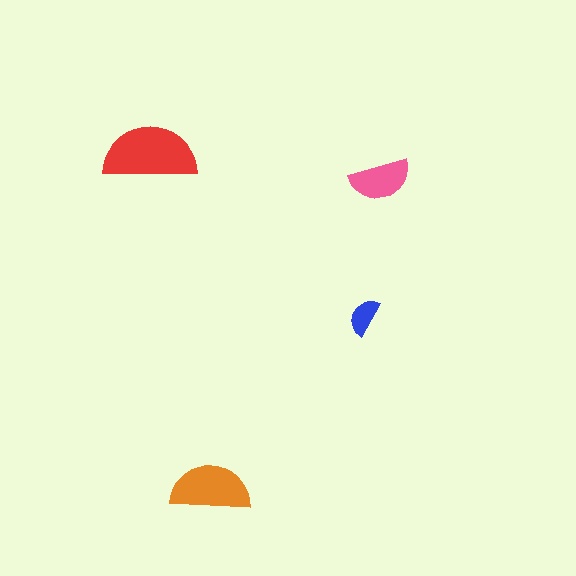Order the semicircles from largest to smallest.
the red one, the orange one, the pink one, the blue one.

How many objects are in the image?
There are 4 objects in the image.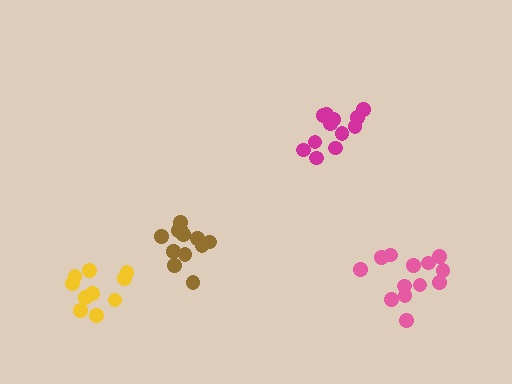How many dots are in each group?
Group 1: 10 dots, Group 2: 12 dots, Group 3: 12 dots, Group 4: 13 dots (47 total).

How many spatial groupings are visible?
There are 4 spatial groupings.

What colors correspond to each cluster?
The clusters are colored: yellow, magenta, brown, pink.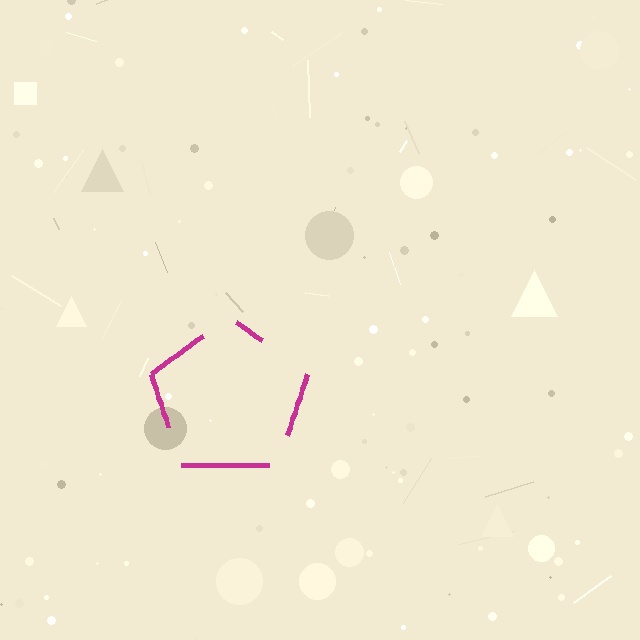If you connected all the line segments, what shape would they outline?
They would outline a pentagon.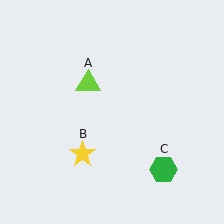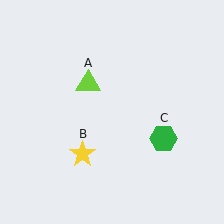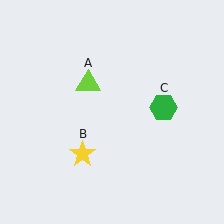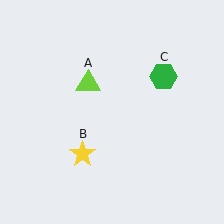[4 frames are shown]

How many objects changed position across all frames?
1 object changed position: green hexagon (object C).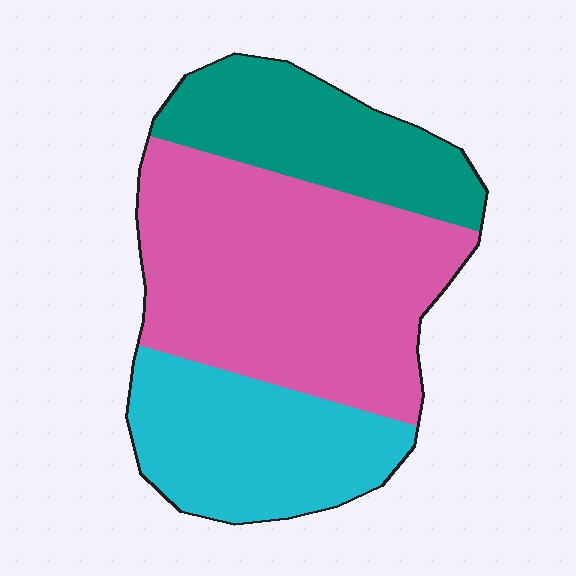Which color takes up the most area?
Pink, at roughly 50%.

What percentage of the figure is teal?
Teal takes up about one quarter (1/4) of the figure.